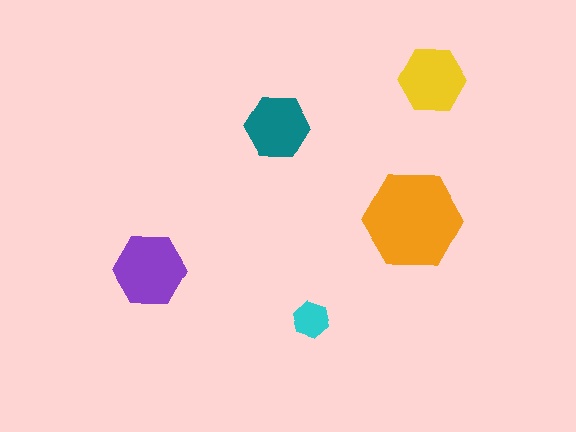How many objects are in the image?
There are 5 objects in the image.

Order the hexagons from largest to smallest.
the orange one, the purple one, the yellow one, the teal one, the cyan one.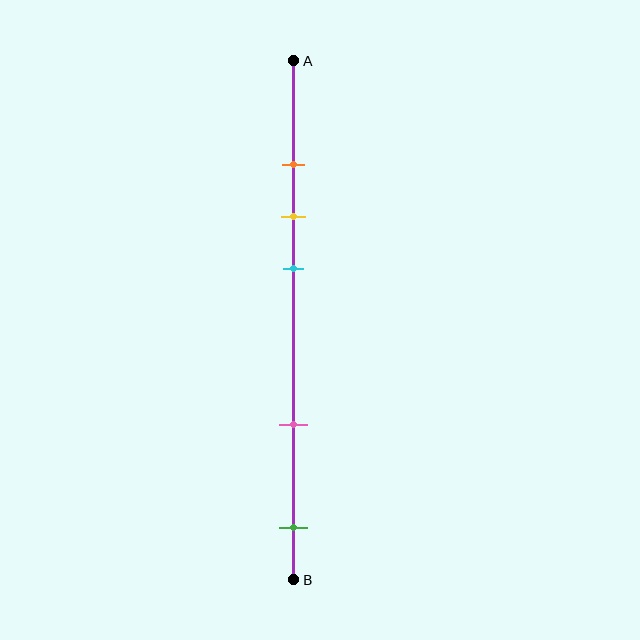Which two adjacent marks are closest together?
The orange and yellow marks are the closest adjacent pair.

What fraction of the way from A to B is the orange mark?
The orange mark is approximately 20% (0.2) of the way from A to B.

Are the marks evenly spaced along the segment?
No, the marks are not evenly spaced.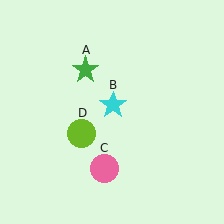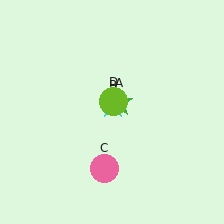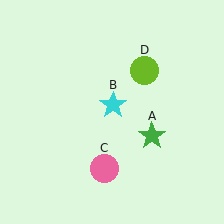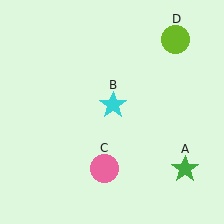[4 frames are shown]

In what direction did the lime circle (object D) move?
The lime circle (object D) moved up and to the right.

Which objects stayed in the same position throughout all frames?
Cyan star (object B) and pink circle (object C) remained stationary.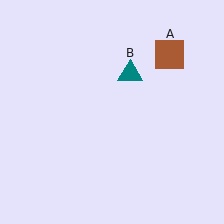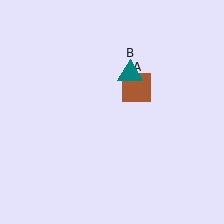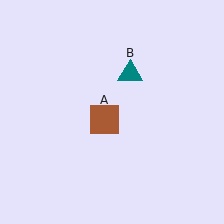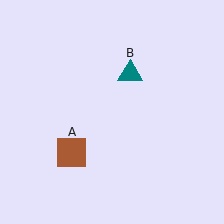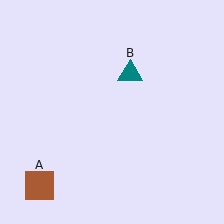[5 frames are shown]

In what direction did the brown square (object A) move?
The brown square (object A) moved down and to the left.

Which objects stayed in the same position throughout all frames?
Teal triangle (object B) remained stationary.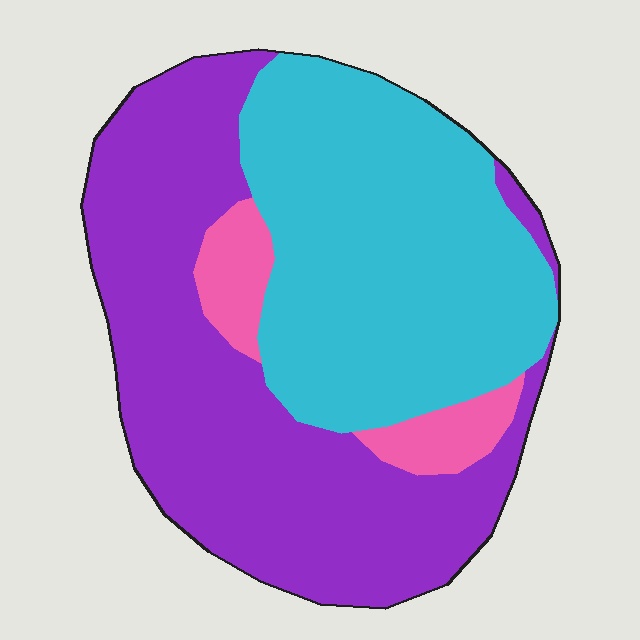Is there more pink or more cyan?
Cyan.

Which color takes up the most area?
Purple, at roughly 50%.